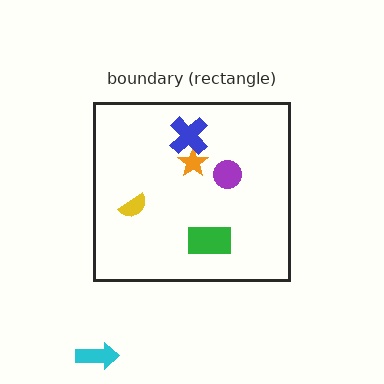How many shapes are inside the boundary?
5 inside, 1 outside.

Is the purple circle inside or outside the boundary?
Inside.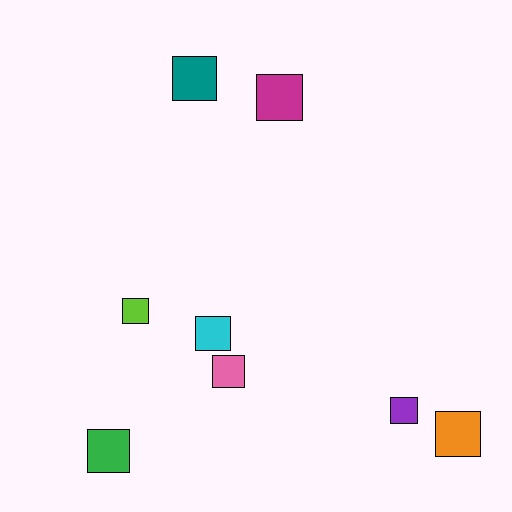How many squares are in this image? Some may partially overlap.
There are 8 squares.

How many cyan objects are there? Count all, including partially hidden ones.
There is 1 cyan object.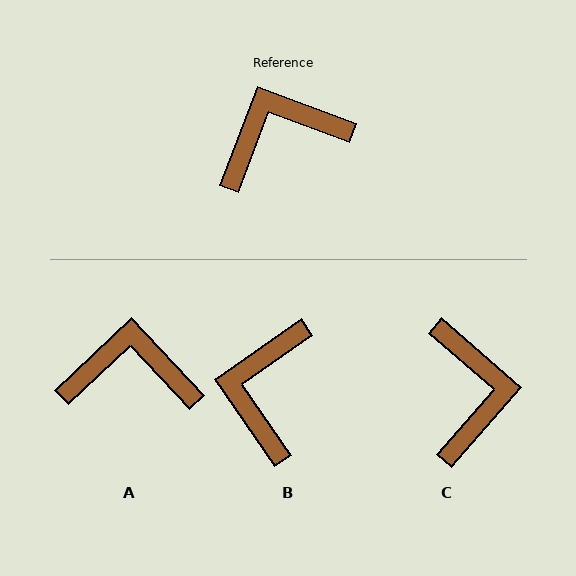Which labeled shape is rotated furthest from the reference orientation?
C, about 111 degrees away.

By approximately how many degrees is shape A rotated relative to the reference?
Approximately 26 degrees clockwise.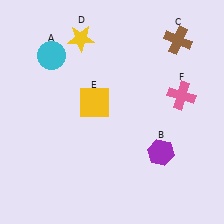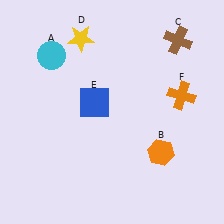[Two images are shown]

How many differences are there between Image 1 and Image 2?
There are 3 differences between the two images.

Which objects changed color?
B changed from purple to orange. E changed from yellow to blue. F changed from pink to orange.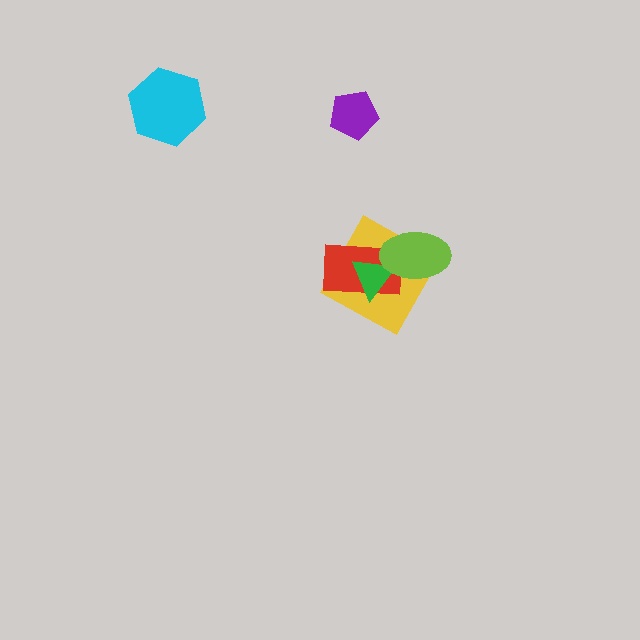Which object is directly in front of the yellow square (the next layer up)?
The red rectangle is directly in front of the yellow square.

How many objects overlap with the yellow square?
3 objects overlap with the yellow square.